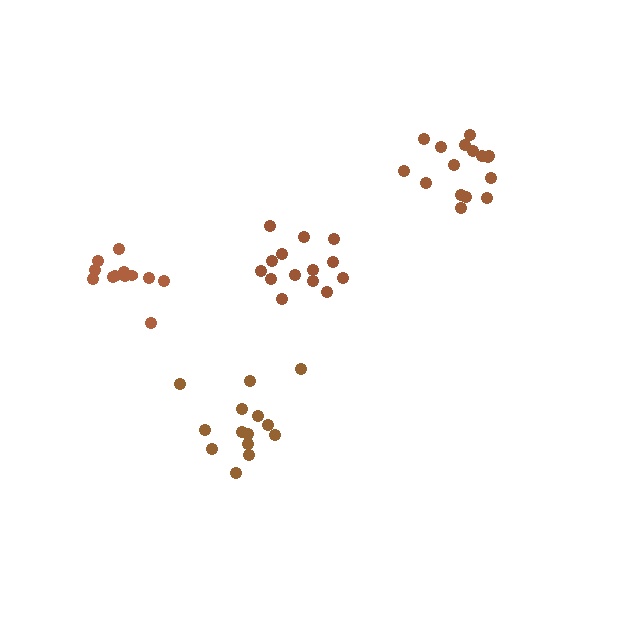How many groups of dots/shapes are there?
There are 4 groups.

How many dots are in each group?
Group 1: 16 dots, Group 2: 12 dots, Group 3: 14 dots, Group 4: 14 dots (56 total).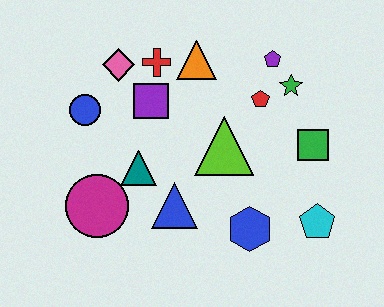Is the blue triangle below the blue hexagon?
No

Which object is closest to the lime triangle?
The red pentagon is closest to the lime triangle.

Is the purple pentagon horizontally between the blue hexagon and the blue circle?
No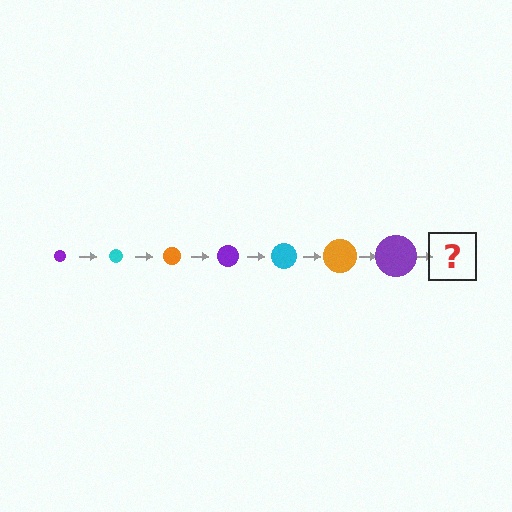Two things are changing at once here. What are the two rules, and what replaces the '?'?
The two rules are that the circle grows larger each step and the color cycles through purple, cyan, and orange. The '?' should be a cyan circle, larger than the previous one.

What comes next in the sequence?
The next element should be a cyan circle, larger than the previous one.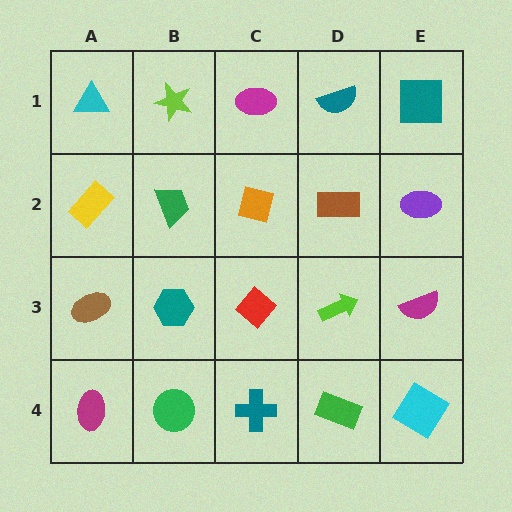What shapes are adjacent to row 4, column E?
A magenta semicircle (row 3, column E), a green rectangle (row 4, column D).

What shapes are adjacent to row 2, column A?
A cyan triangle (row 1, column A), a brown ellipse (row 3, column A), a green trapezoid (row 2, column B).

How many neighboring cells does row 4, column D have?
3.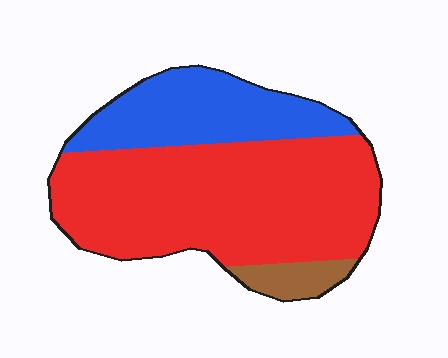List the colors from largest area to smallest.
From largest to smallest: red, blue, brown.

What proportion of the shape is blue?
Blue covers 27% of the shape.